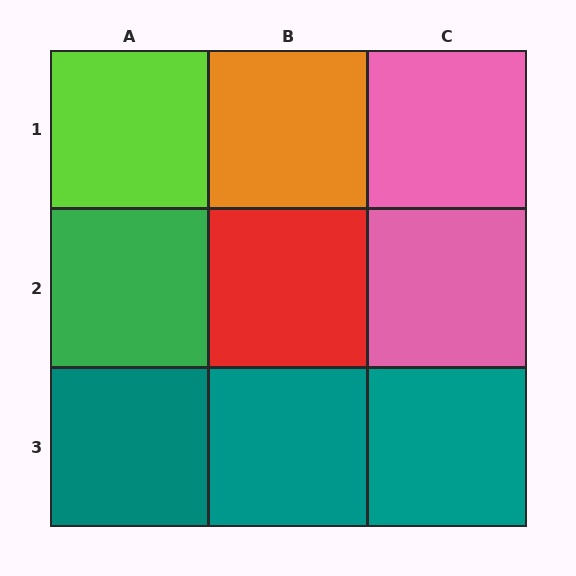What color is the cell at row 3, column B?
Teal.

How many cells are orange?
1 cell is orange.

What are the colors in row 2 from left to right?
Green, red, pink.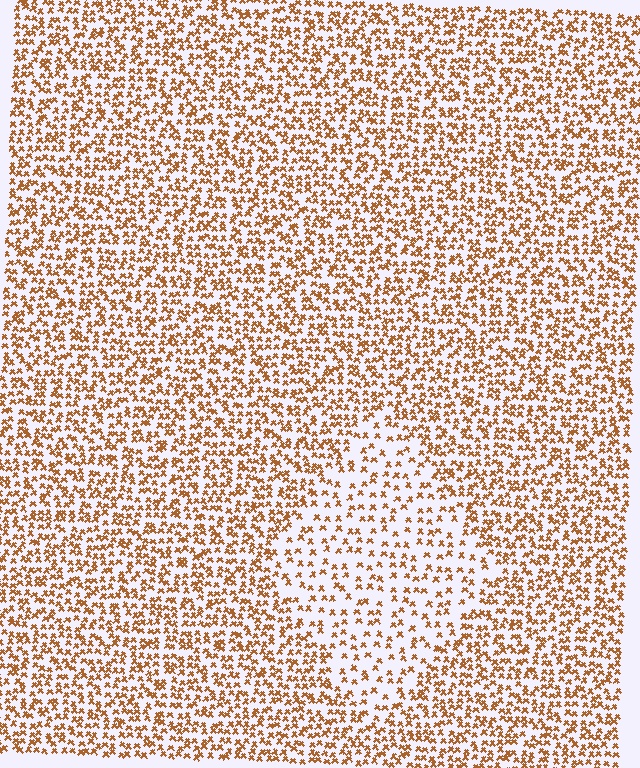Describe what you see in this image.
The image contains small brown elements arranged at two different densities. A diamond-shaped region is visible where the elements are less densely packed than the surrounding area.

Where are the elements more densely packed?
The elements are more densely packed outside the diamond boundary.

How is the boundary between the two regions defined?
The boundary is defined by a change in element density (approximately 2.0x ratio). All elements are the same color, size, and shape.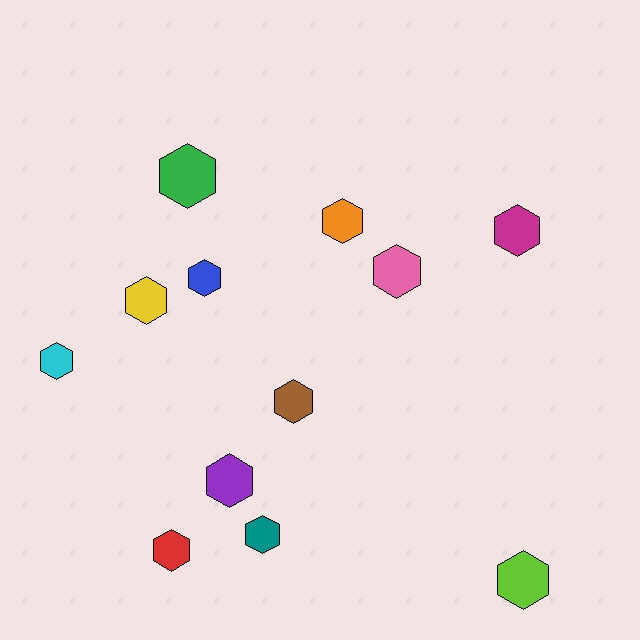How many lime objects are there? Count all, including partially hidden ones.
There is 1 lime object.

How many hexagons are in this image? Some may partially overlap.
There are 12 hexagons.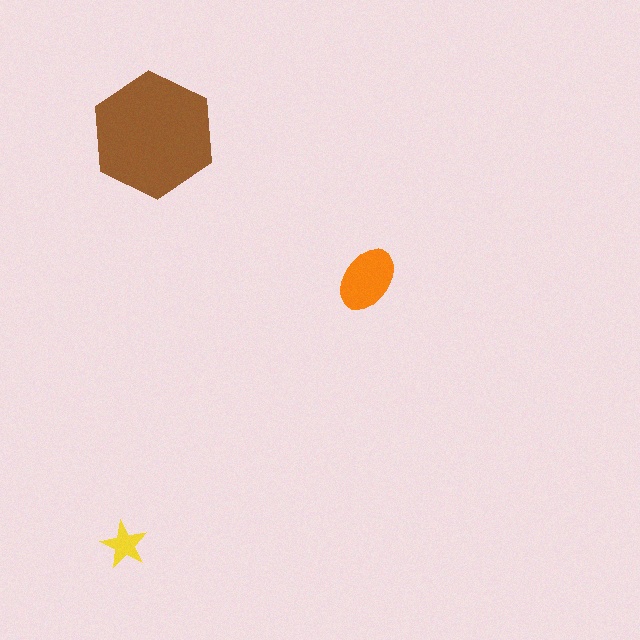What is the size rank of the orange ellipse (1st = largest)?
2nd.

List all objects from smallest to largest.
The yellow star, the orange ellipse, the brown hexagon.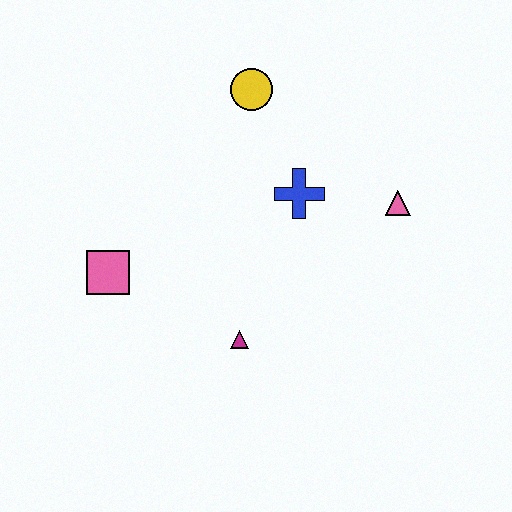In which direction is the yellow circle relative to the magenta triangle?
The yellow circle is above the magenta triangle.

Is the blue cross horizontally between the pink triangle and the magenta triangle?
Yes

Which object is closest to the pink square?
The magenta triangle is closest to the pink square.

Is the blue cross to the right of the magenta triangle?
Yes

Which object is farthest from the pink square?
The pink triangle is farthest from the pink square.